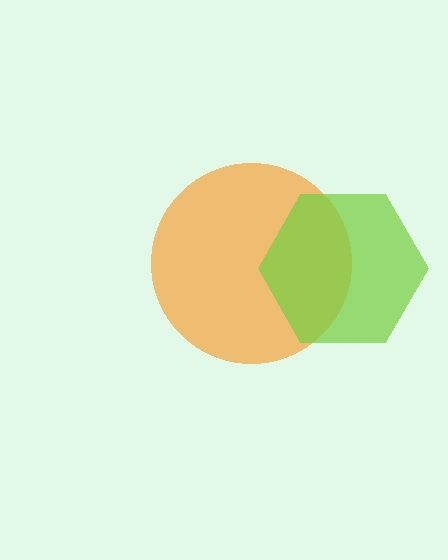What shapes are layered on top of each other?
The layered shapes are: an orange circle, a lime hexagon.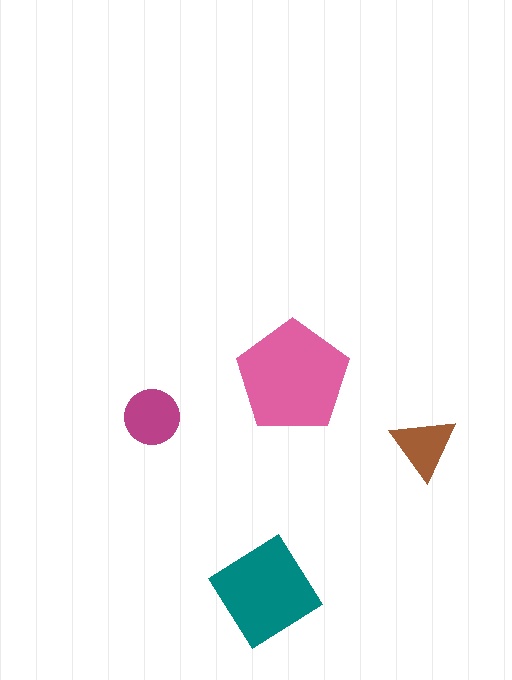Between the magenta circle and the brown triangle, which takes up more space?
The magenta circle.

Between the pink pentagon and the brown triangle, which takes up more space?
The pink pentagon.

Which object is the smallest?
The brown triangle.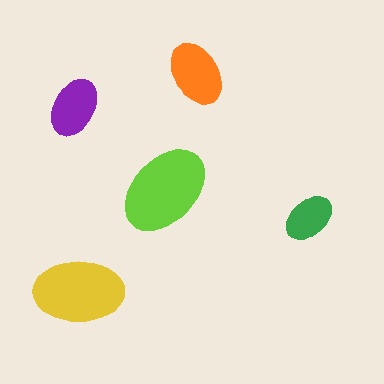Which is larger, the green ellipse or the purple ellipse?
The purple one.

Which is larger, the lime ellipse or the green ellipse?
The lime one.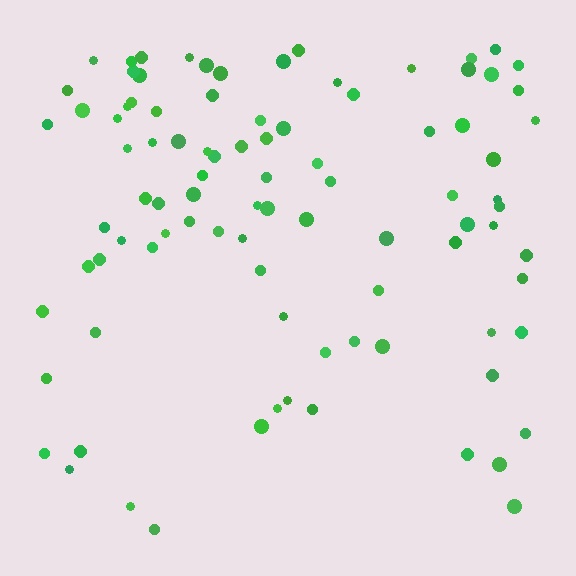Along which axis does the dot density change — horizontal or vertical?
Vertical.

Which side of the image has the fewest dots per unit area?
The bottom.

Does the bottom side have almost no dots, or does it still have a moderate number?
Still a moderate number, just noticeably fewer than the top.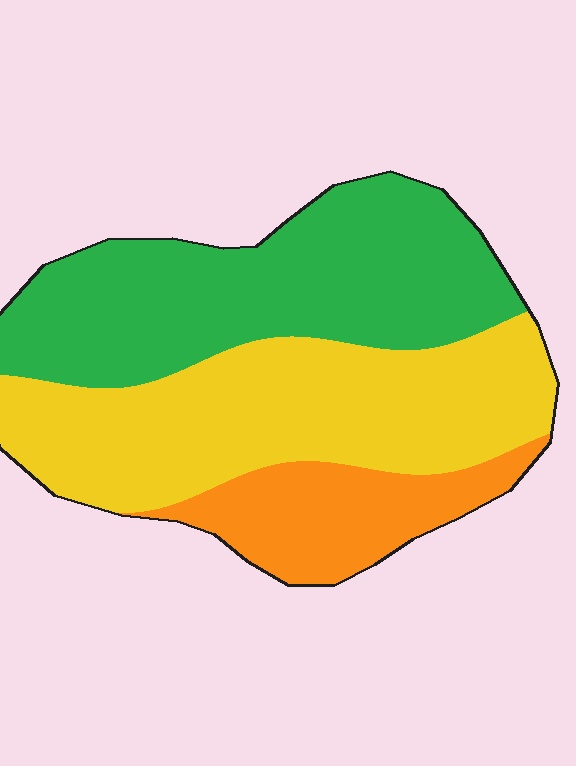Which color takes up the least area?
Orange, at roughly 15%.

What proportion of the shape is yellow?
Yellow covers around 40% of the shape.